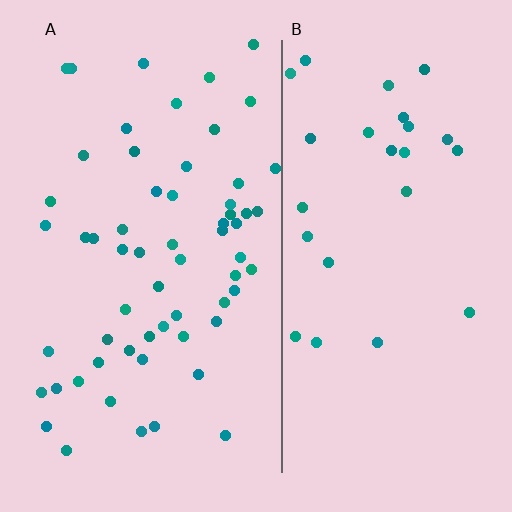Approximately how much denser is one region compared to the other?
Approximately 2.3× — region A over region B.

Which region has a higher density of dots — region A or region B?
A (the left).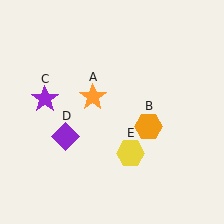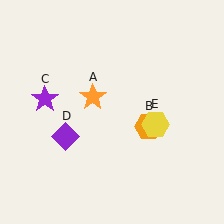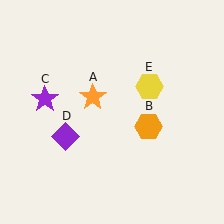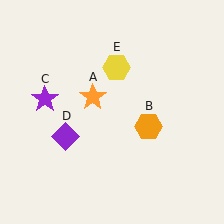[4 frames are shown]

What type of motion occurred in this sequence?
The yellow hexagon (object E) rotated counterclockwise around the center of the scene.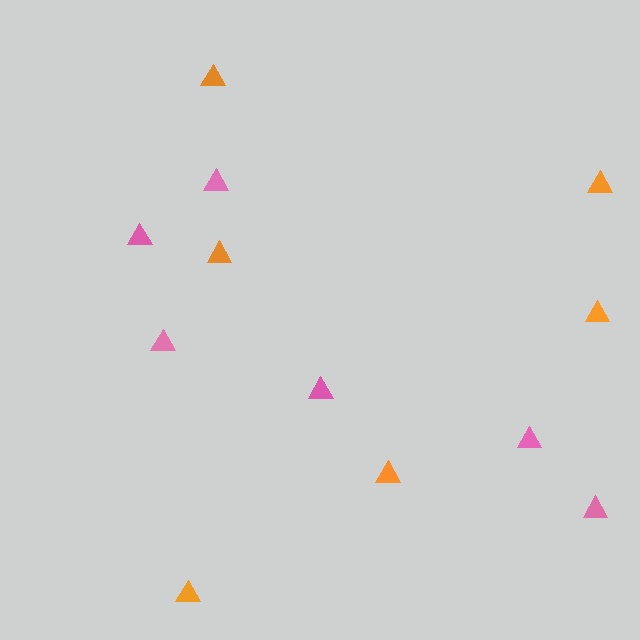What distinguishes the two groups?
There are 2 groups: one group of pink triangles (6) and one group of orange triangles (6).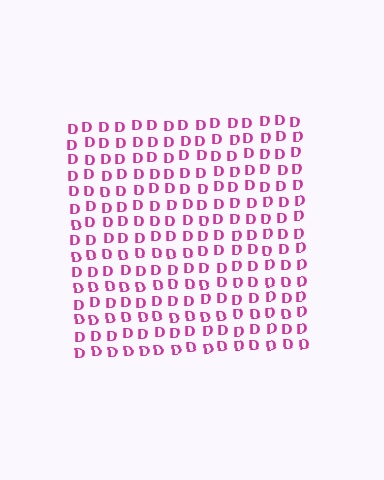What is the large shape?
The large shape is a square.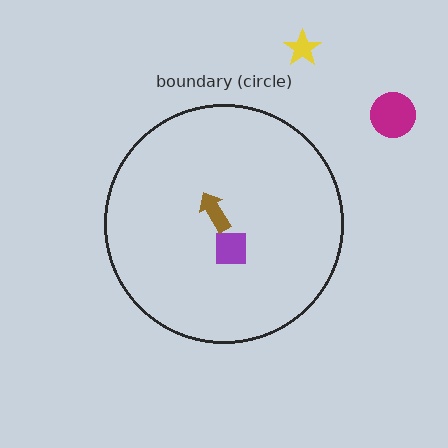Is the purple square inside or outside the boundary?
Inside.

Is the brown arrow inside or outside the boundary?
Inside.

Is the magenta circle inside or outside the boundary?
Outside.